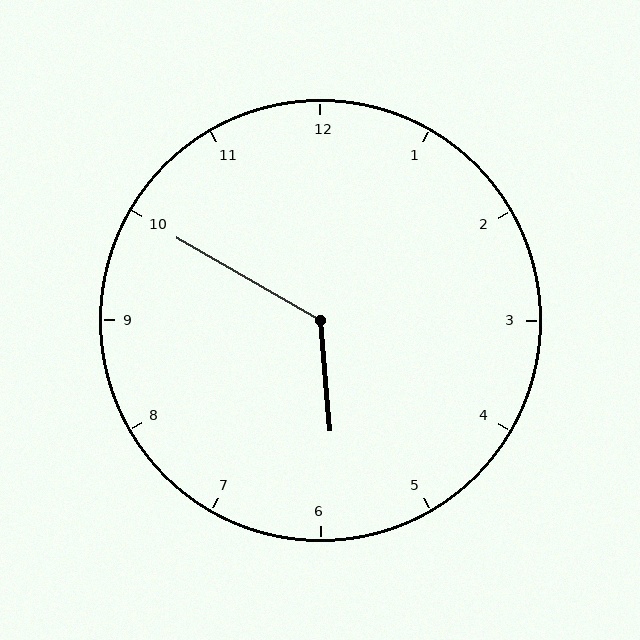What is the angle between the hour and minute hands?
Approximately 125 degrees.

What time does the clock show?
5:50.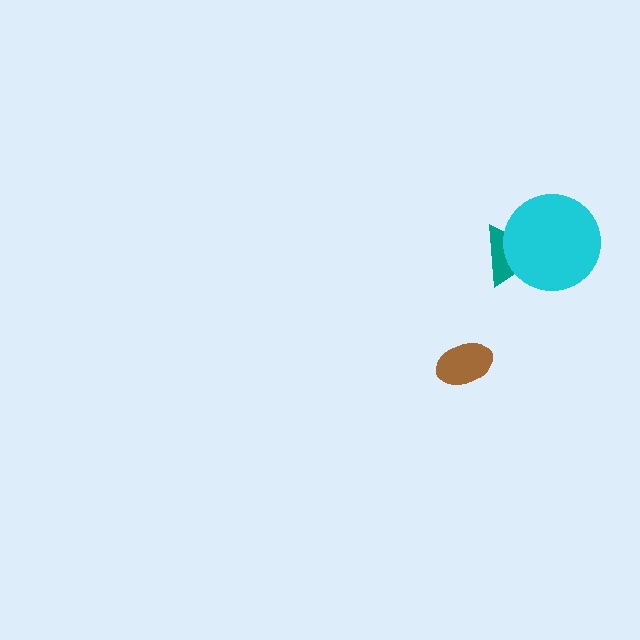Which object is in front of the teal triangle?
The cyan circle is in front of the teal triangle.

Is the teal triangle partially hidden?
Yes, it is partially covered by another shape.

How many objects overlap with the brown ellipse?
0 objects overlap with the brown ellipse.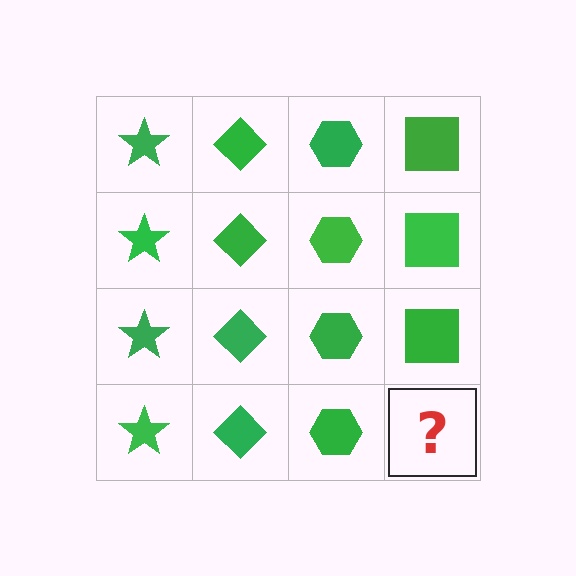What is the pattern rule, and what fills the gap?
The rule is that each column has a consistent shape. The gap should be filled with a green square.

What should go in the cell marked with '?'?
The missing cell should contain a green square.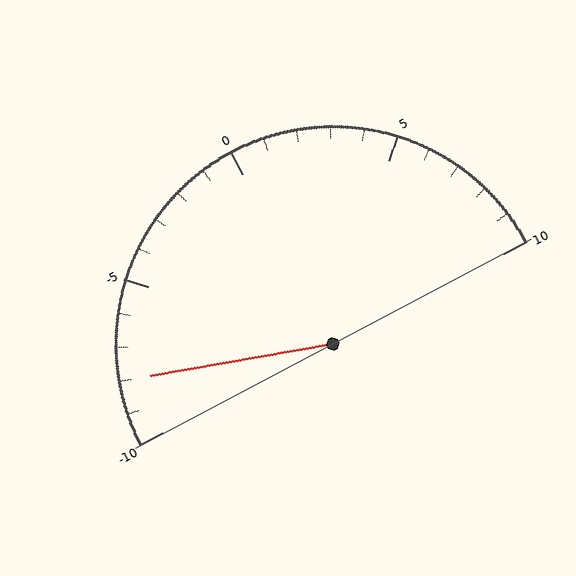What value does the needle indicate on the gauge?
The needle indicates approximately -8.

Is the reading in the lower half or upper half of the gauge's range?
The reading is in the lower half of the range (-10 to 10).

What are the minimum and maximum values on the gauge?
The gauge ranges from -10 to 10.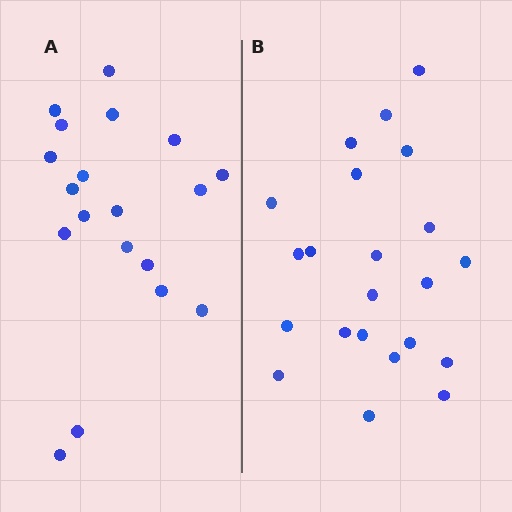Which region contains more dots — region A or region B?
Region B (the right region) has more dots.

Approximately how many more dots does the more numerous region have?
Region B has just a few more — roughly 2 or 3 more dots than region A.